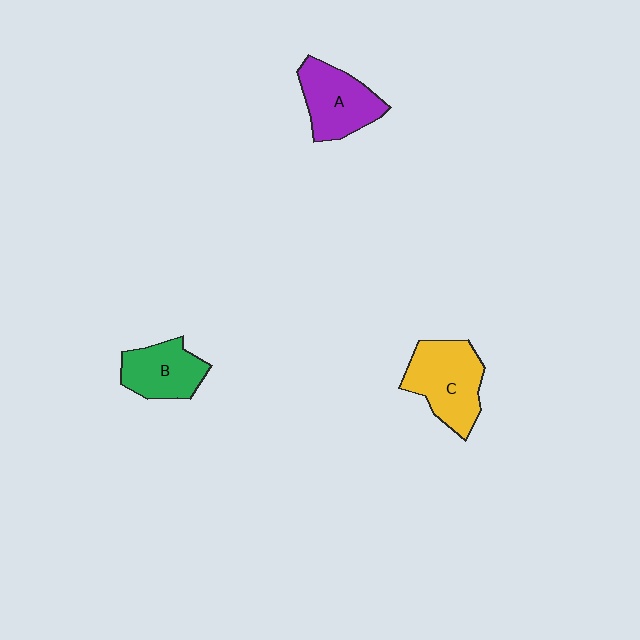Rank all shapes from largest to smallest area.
From largest to smallest: C (yellow), A (purple), B (green).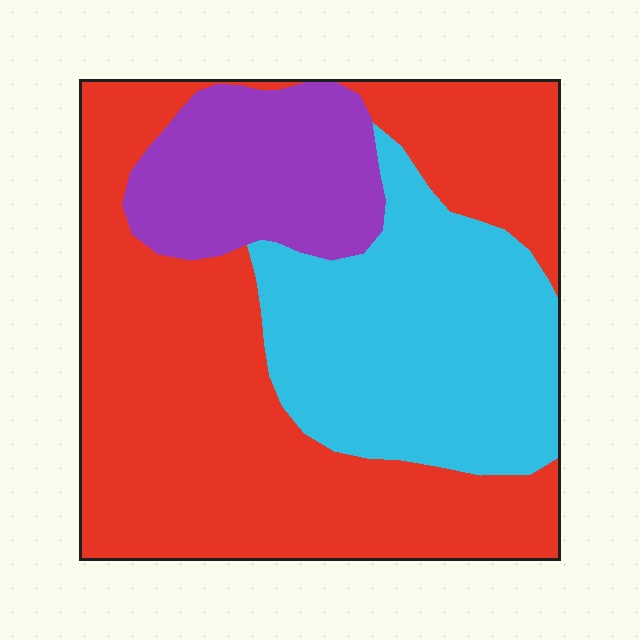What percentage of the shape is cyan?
Cyan takes up between a sixth and a third of the shape.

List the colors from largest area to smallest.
From largest to smallest: red, cyan, purple.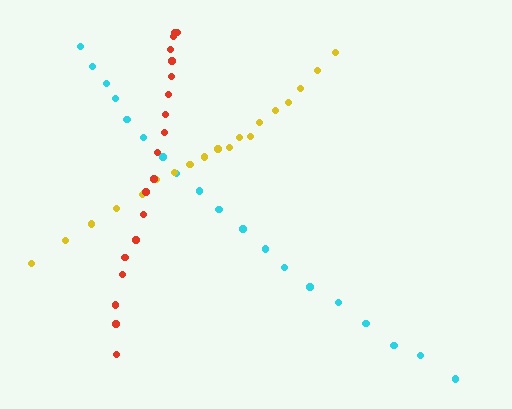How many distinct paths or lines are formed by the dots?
There are 3 distinct paths.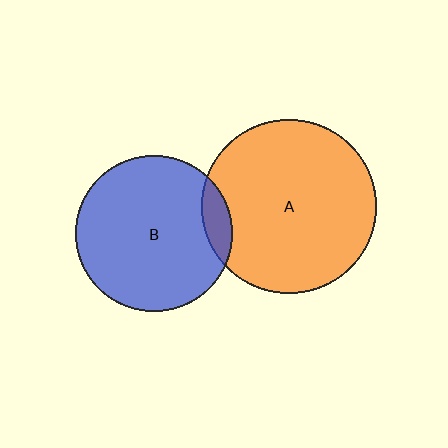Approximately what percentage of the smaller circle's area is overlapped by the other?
Approximately 10%.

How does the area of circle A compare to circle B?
Approximately 1.2 times.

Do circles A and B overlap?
Yes.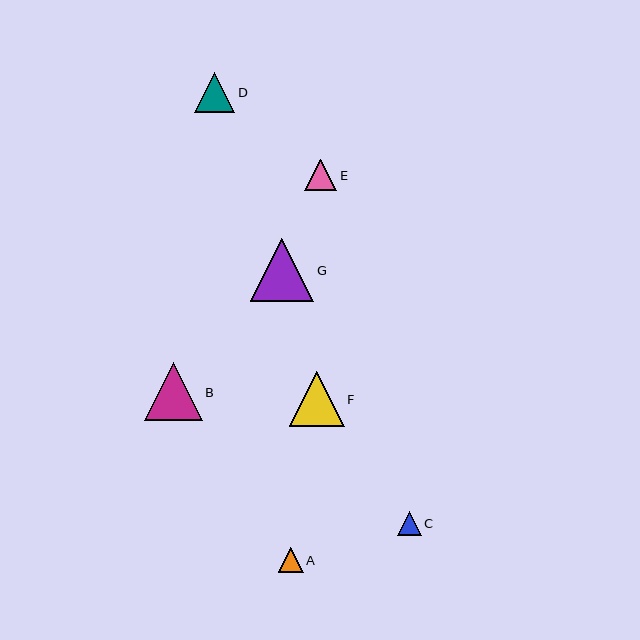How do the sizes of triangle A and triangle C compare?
Triangle A and triangle C are approximately the same size.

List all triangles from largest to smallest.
From largest to smallest: G, B, F, D, E, A, C.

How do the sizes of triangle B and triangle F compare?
Triangle B and triangle F are approximately the same size.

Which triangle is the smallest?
Triangle C is the smallest with a size of approximately 24 pixels.